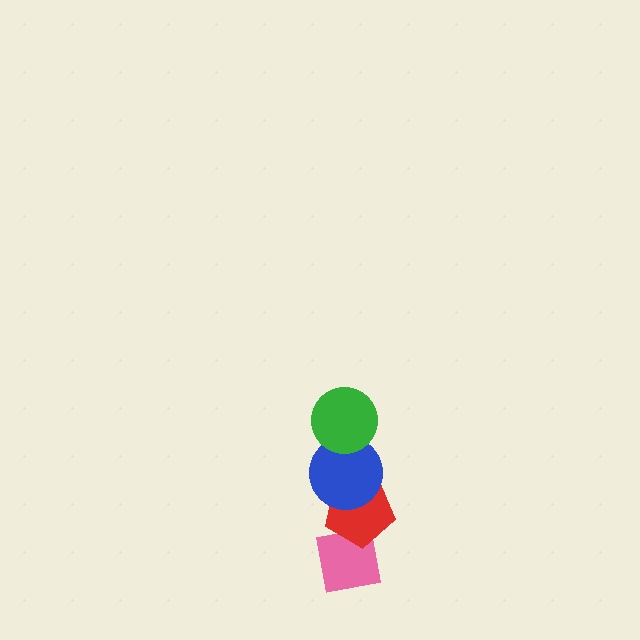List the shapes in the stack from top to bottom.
From top to bottom: the green circle, the blue circle, the red pentagon, the pink square.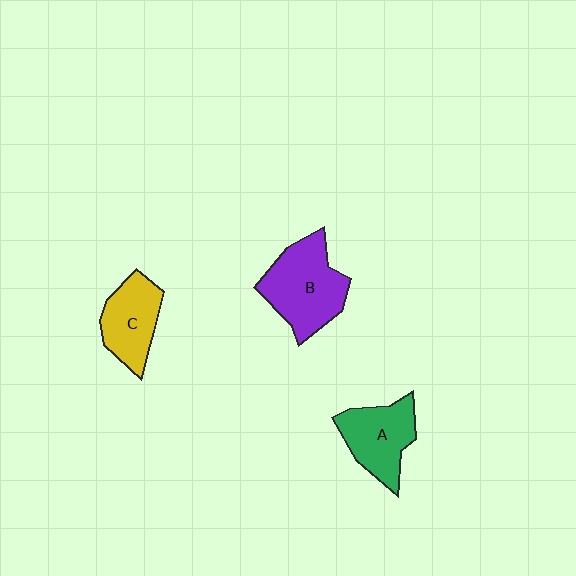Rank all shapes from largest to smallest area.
From largest to smallest: B (purple), A (green), C (yellow).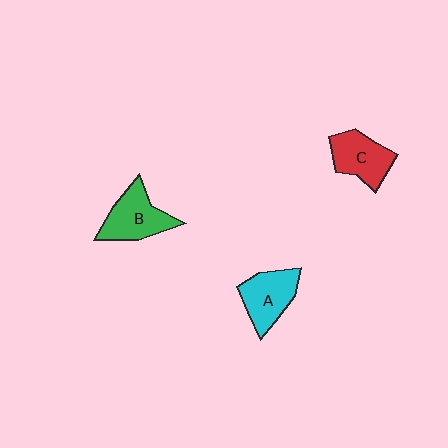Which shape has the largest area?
Shape B (green).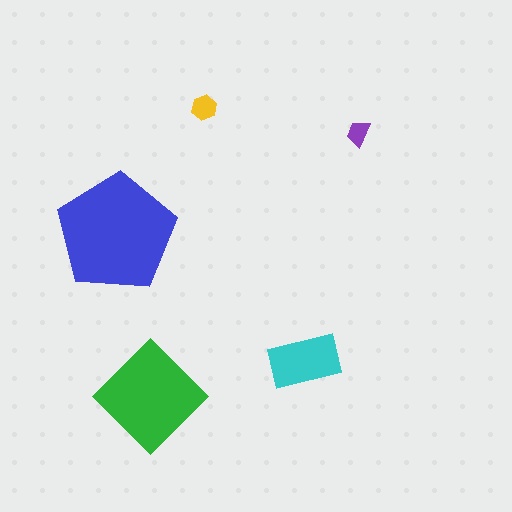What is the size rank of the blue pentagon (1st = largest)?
1st.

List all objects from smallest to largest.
The purple trapezoid, the yellow hexagon, the cyan rectangle, the green diamond, the blue pentagon.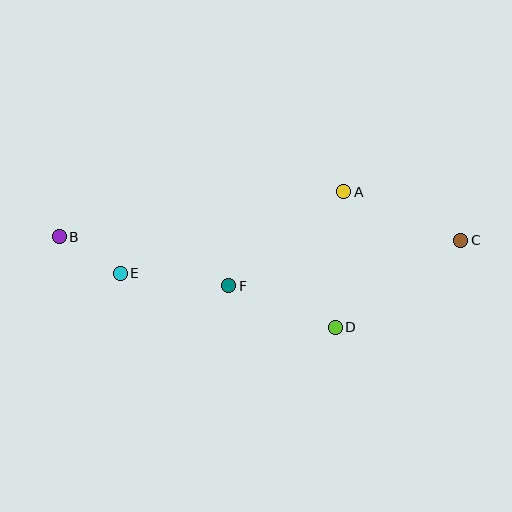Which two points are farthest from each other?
Points B and C are farthest from each other.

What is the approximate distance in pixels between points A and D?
The distance between A and D is approximately 136 pixels.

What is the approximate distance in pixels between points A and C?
The distance between A and C is approximately 127 pixels.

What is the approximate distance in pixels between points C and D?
The distance between C and D is approximately 153 pixels.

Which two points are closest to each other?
Points B and E are closest to each other.